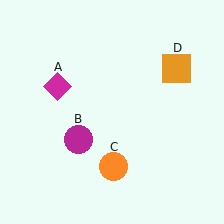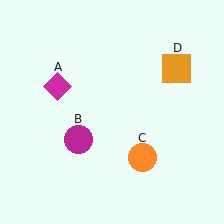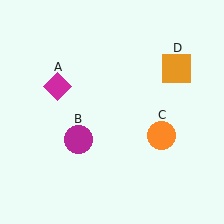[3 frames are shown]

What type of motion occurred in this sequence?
The orange circle (object C) rotated counterclockwise around the center of the scene.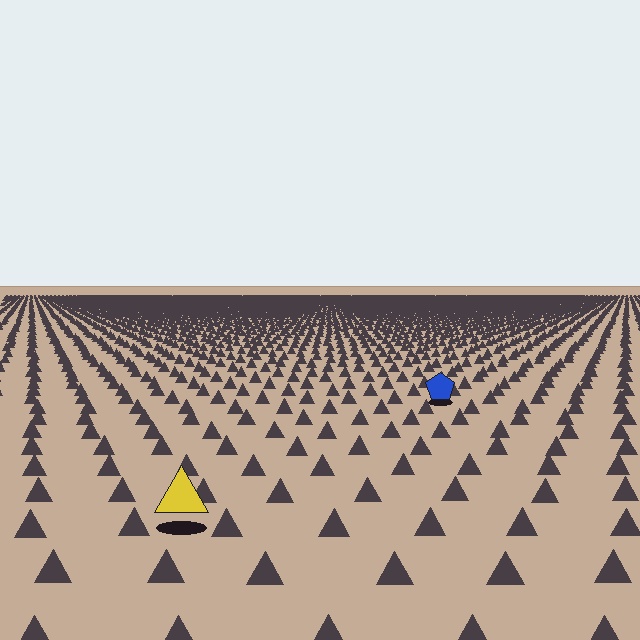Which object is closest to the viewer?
The yellow triangle is closest. The texture marks near it are larger and more spread out.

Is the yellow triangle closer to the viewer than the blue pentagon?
Yes. The yellow triangle is closer — you can tell from the texture gradient: the ground texture is coarser near it.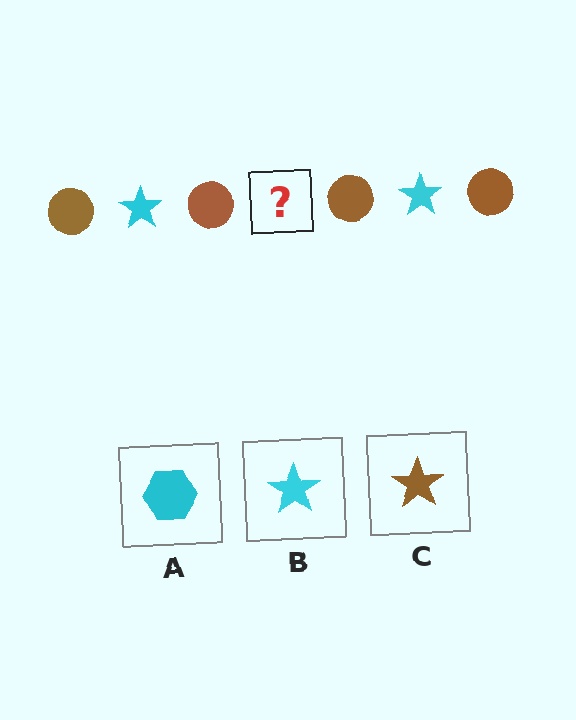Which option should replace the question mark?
Option B.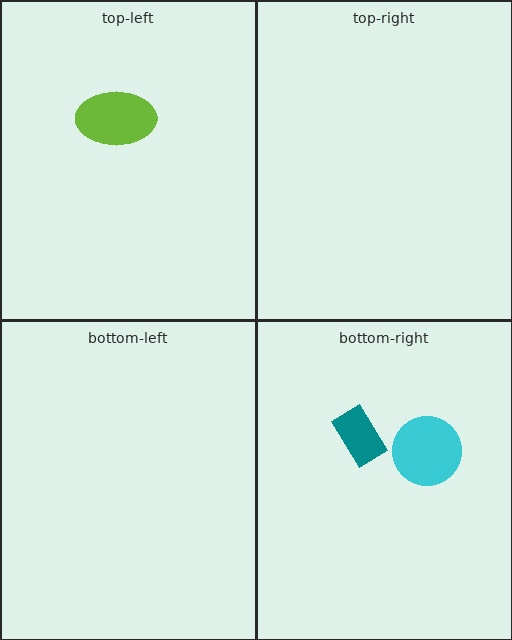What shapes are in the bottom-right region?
The cyan circle, the teal rectangle.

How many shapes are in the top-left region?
1.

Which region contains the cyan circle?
The bottom-right region.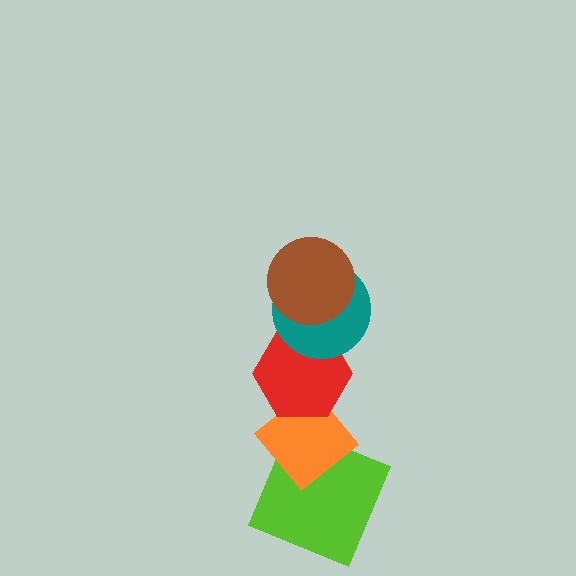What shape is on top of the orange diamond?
The red hexagon is on top of the orange diamond.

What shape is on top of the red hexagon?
The teal circle is on top of the red hexagon.